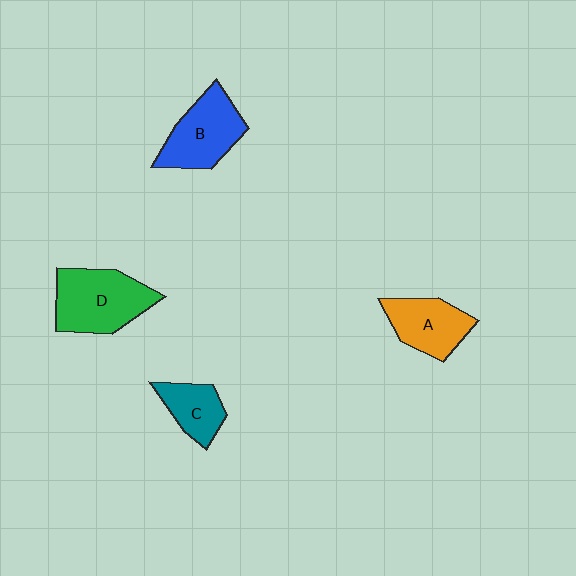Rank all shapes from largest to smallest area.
From largest to smallest: D (green), B (blue), A (orange), C (teal).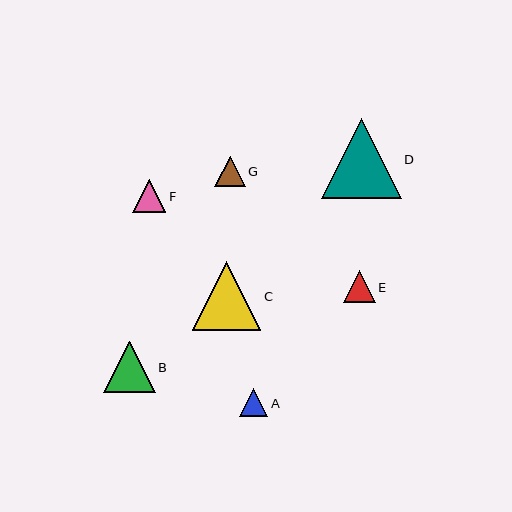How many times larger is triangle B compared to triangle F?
Triangle B is approximately 1.6 times the size of triangle F.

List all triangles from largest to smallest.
From largest to smallest: D, C, B, F, E, G, A.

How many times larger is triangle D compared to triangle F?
Triangle D is approximately 2.4 times the size of triangle F.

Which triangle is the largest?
Triangle D is the largest with a size of approximately 80 pixels.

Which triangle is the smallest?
Triangle A is the smallest with a size of approximately 28 pixels.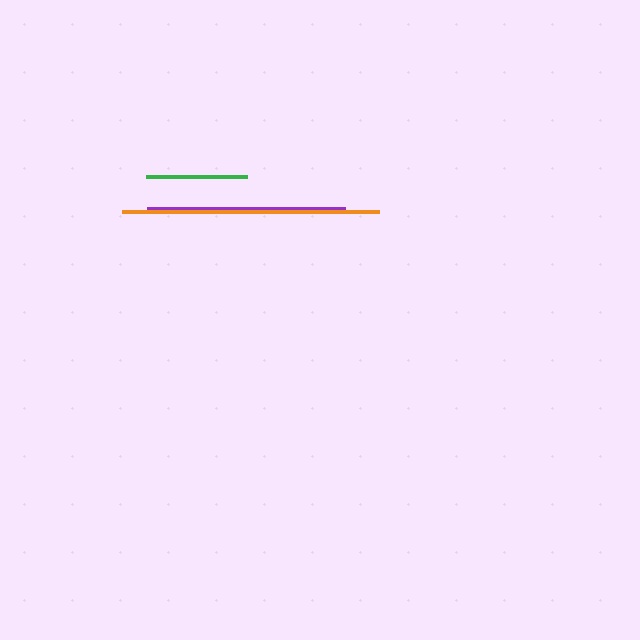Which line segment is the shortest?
The green line is the shortest at approximately 101 pixels.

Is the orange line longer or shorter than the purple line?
The orange line is longer than the purple line.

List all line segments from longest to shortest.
From longest to shortest: orange, purple, green.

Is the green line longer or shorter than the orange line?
The orange line is longer than the green line.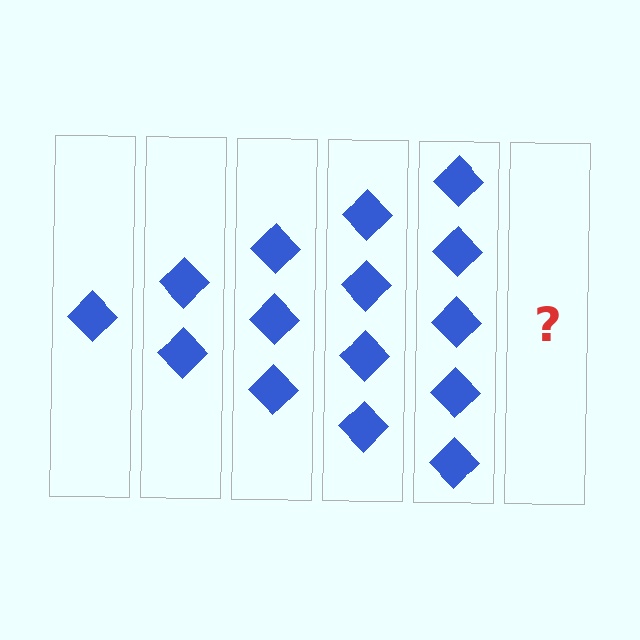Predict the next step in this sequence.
The next step is 6 diamonds.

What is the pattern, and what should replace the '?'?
The pattern is that each step adds one more diamond. The '?' should be 6 diamonds.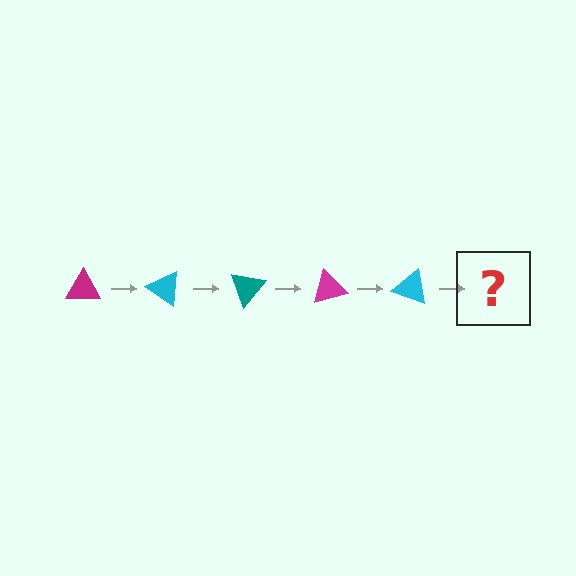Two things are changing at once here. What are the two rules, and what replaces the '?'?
The two rules are that it rotates 35 degrees each step and the color cycles through magenta, cyan, and teal. The '?' should be a teal triangle, rotated 175 degrees from the start.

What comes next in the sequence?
The next element should be a teal triangle, rotated 175 degrees from the start.